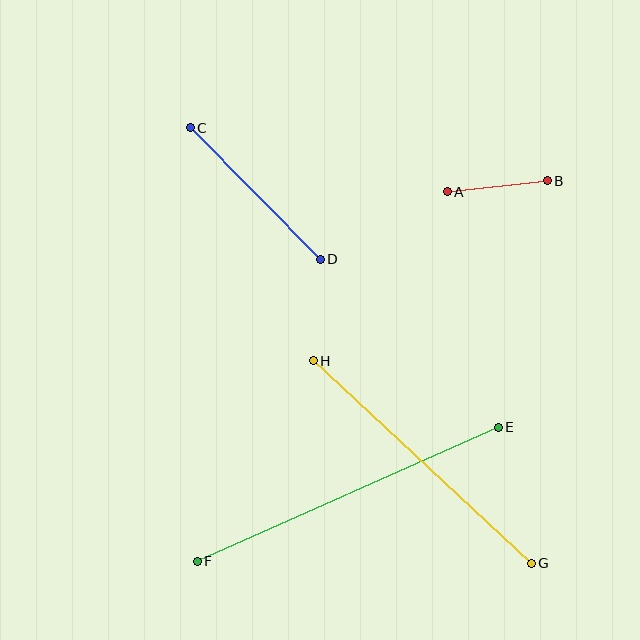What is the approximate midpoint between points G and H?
The midpoint is at approximately (422, 462) pixels.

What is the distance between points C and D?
The distance is approximately 185 pixels.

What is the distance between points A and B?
The distance is approximately 101 pixels.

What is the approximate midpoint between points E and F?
The midpoint is at approximately (348, 494) pixels.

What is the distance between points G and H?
The distance is approximately 298 pixels.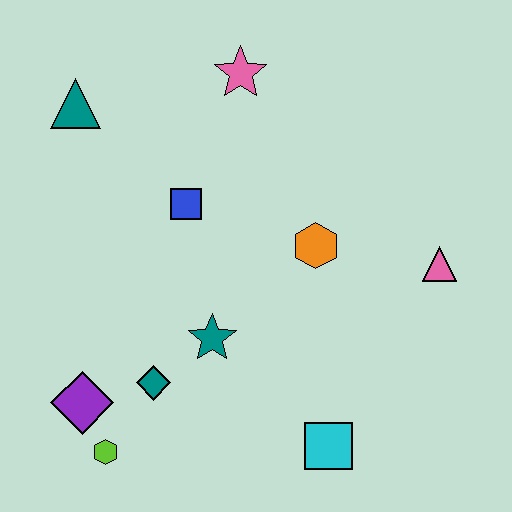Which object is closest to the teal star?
The teal diamond is closest to the teal star.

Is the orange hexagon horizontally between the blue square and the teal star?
No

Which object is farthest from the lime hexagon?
The pink star is farthest from the lime hexagon.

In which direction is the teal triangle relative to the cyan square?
The teal triangle is above the cyan square.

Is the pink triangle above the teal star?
Yes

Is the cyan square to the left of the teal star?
No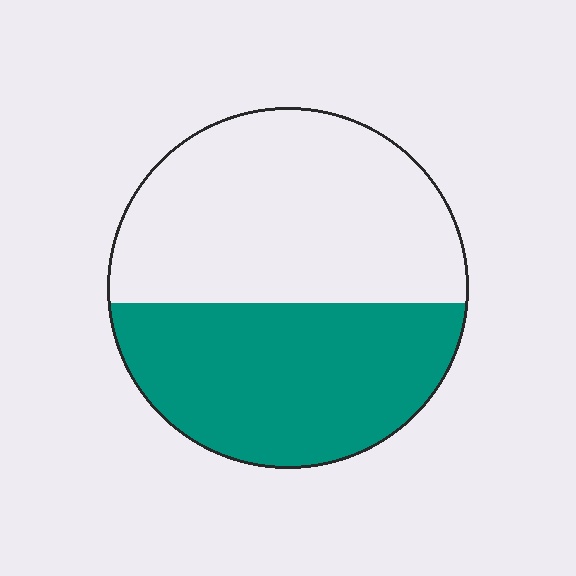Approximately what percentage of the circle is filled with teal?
Approximately 45%.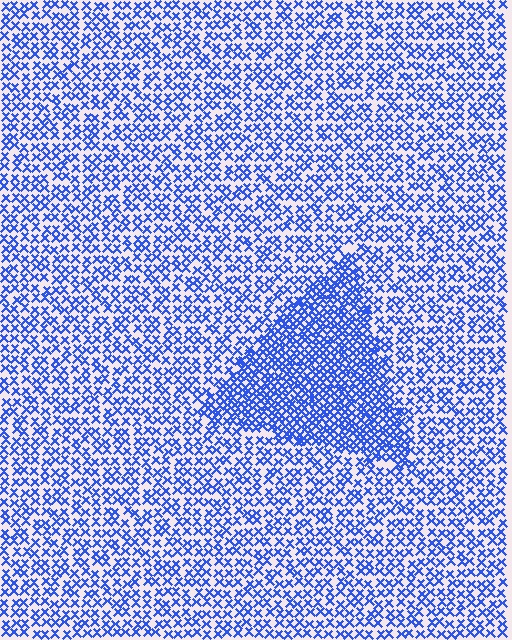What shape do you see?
I see a triangle.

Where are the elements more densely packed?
The elements are more densely packed inside the triangle boundary.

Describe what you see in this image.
The image contains small blue elements arranged at two different densities. A triangle-shaped region is visible where the elements are more densely packed than the surrounding area.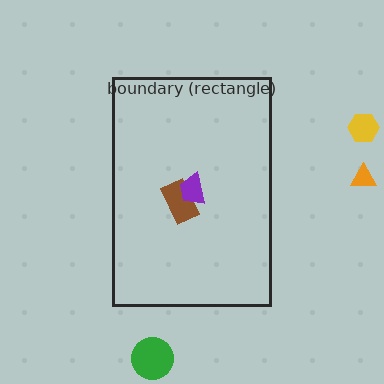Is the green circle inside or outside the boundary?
Outside.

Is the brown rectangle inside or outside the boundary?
Inside.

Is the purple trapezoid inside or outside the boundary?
Inside.